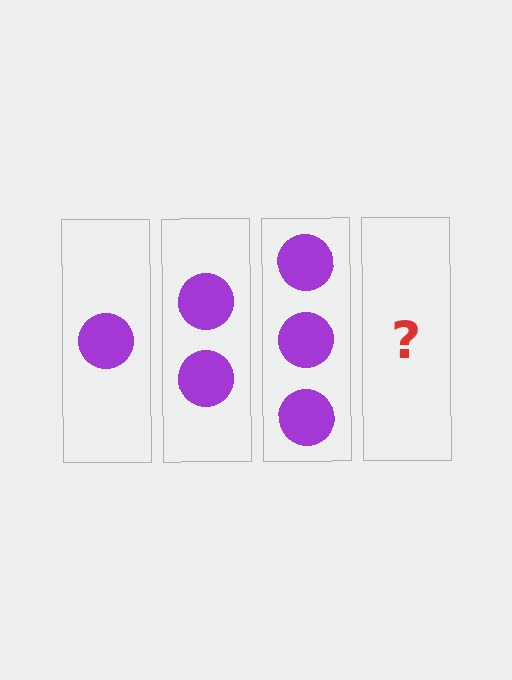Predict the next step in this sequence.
The next step is 4 circles.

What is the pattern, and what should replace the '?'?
The pattern is that each step adds one more circle. The '?' should be 4 circles.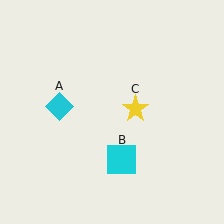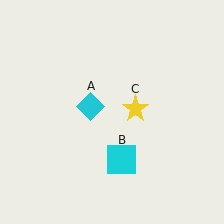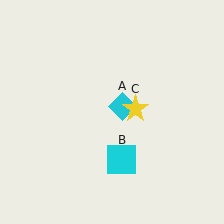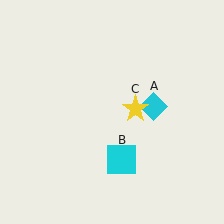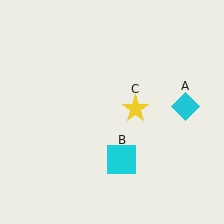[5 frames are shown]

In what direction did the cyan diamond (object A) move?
The cyan diamond (object A) moved right.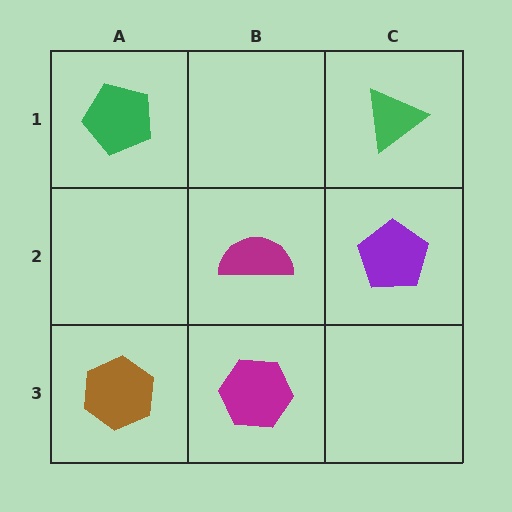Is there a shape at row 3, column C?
No, that cell is empty.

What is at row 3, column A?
A brown hexagon.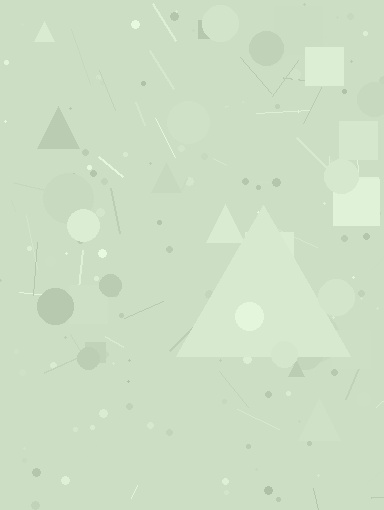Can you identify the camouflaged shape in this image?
The camouflaged shape is a triangle.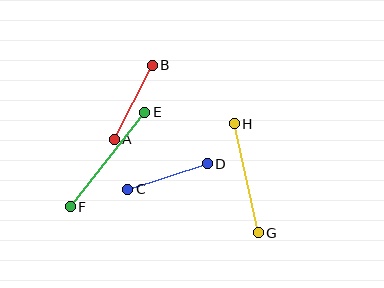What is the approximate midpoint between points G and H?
The midpoint is at approximately (246, 178) pixels.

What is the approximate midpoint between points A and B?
The midpoint is at approximately (133, 102) pixels.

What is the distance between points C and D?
The distance is approximately 84 pixels.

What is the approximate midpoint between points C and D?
The midpoint is at approximately (168, 176) pixels.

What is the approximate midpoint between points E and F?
The midpoint is at approximately (107, 159) pixels.